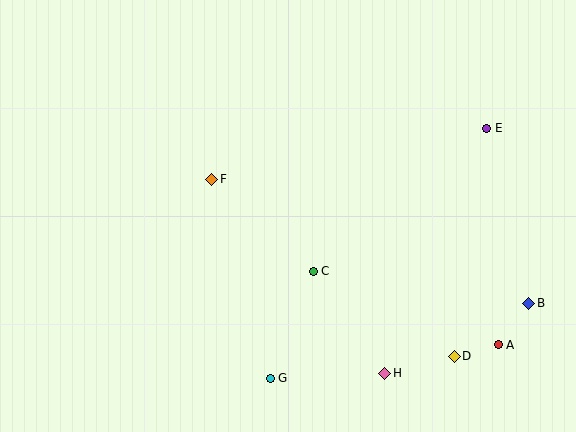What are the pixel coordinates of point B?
Point B is at (529, 303).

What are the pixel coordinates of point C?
Point C is at (313, 271).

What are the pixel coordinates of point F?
Point F is at (212, 179).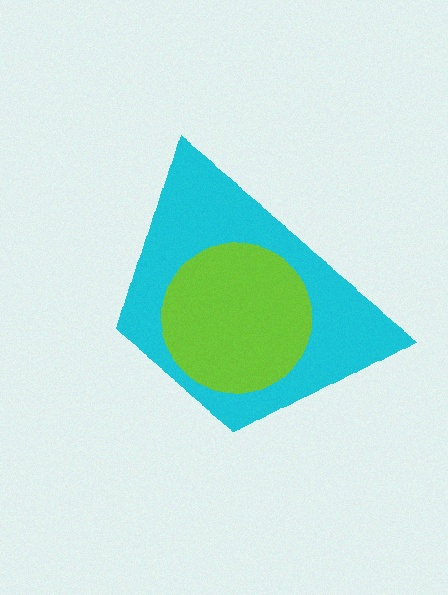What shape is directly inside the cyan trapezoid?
The lime circle.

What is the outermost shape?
The cyan trapezoid.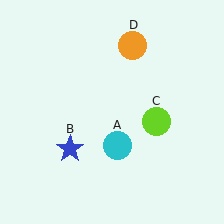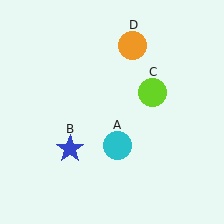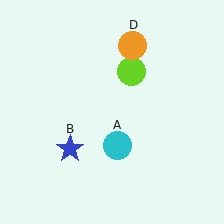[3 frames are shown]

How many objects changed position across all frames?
1 object changed position: lime circle (object C).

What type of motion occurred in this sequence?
The lime circle (object C) rotated counterclockwise around the center of the scene.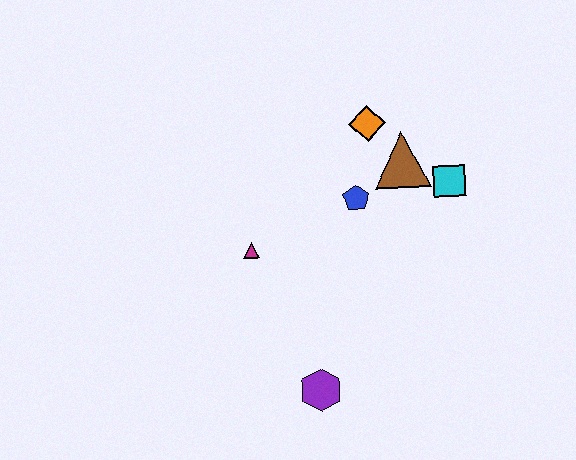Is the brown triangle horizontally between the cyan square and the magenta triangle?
Yes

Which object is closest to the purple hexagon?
The magenta triangle is closest to the purple hexagon.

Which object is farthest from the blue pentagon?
The purple hexagon is farthest from the blue pentagon.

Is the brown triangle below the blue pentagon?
No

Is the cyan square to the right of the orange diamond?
Yes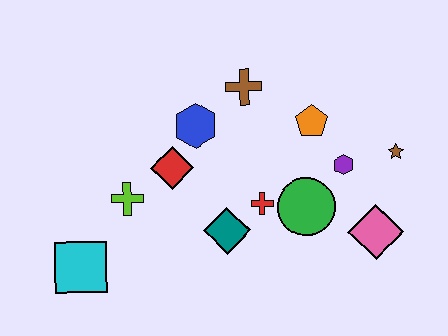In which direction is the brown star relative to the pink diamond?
The brown star is above the pink diamond.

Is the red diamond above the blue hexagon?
No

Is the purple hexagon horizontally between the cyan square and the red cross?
No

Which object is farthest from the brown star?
The cyan square is farthest from the brown star.